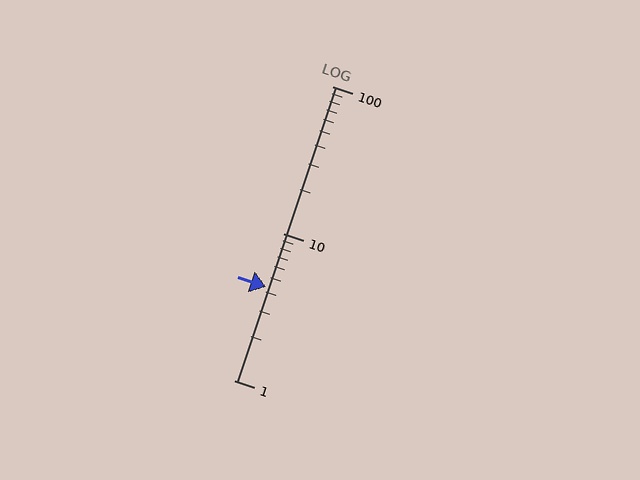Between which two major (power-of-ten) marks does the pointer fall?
The pointer is between 1 and 10.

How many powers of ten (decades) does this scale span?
The scale spans 2 decades, from 1 to 100.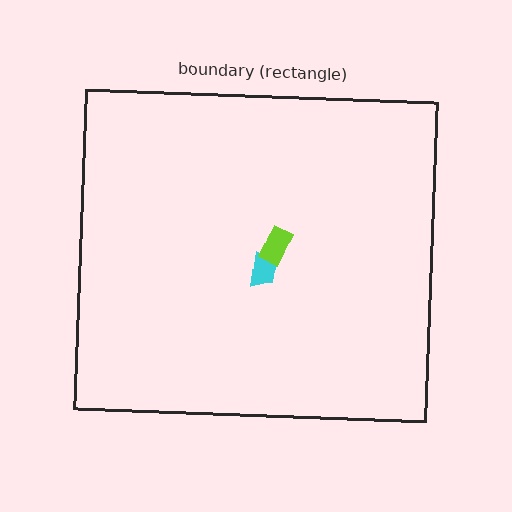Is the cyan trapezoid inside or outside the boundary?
Inside.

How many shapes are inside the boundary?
2 inside, 0 outside.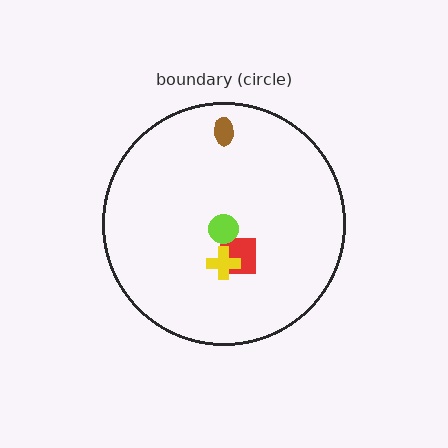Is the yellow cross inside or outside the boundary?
Inside.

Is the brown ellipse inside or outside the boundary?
Inside.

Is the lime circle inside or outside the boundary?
Inside.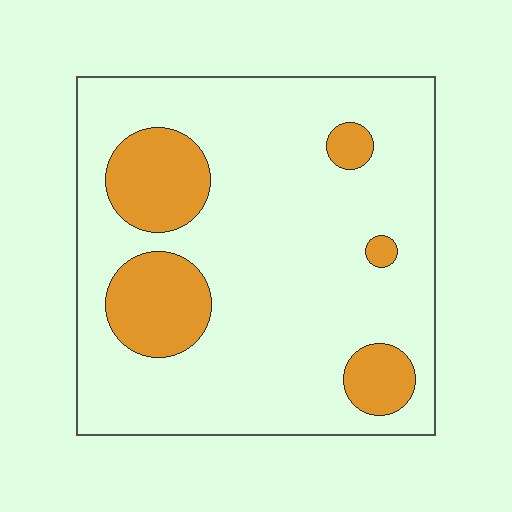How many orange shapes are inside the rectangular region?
5.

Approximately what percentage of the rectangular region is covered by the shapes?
Approximately 20%.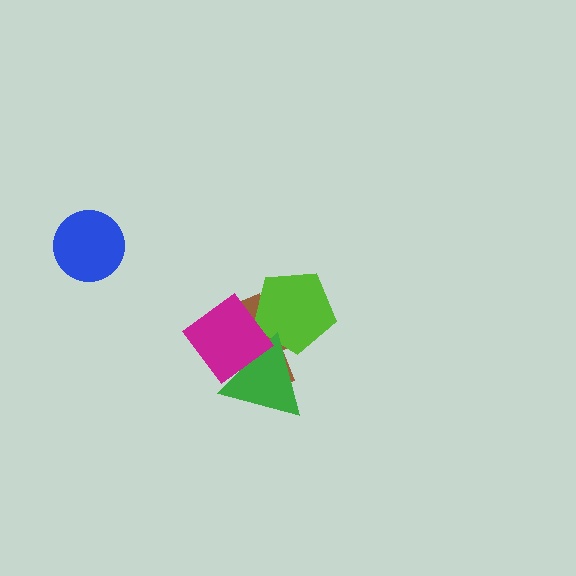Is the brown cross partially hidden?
Yes, it is partially covered by another shape.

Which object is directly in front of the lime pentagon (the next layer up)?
The green triangle is directly in front of the lime pentagon.